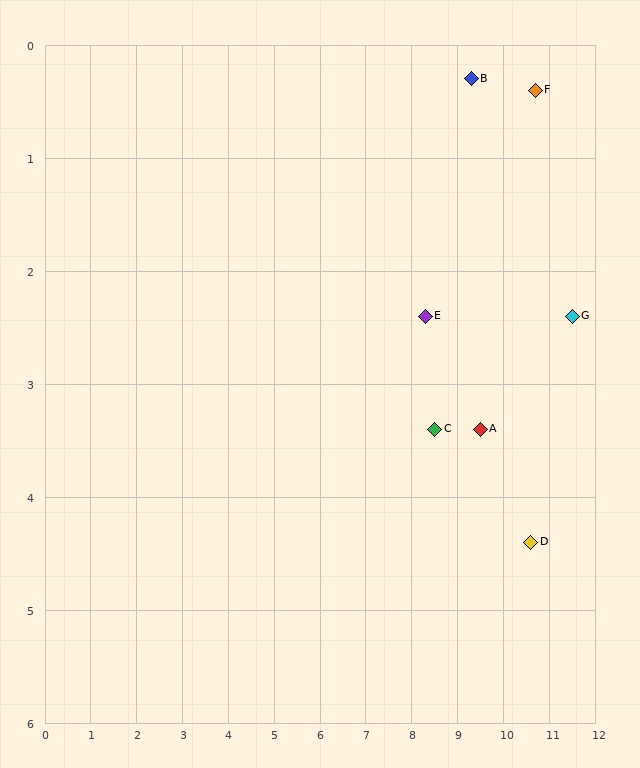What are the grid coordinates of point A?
Point A is at approximately (9.5, 3.4).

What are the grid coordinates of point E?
Point E is at approximately (8.3, 2.4).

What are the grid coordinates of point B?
Point B is at approximately (9.3, 0.3).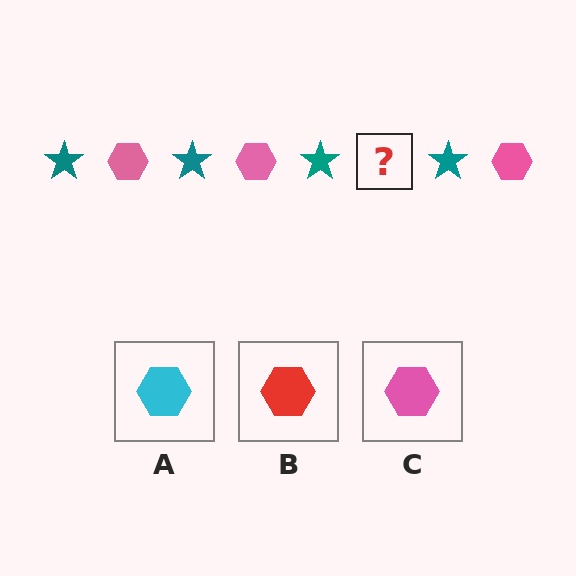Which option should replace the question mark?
Option C.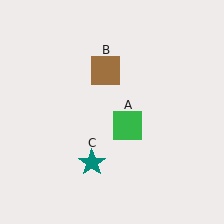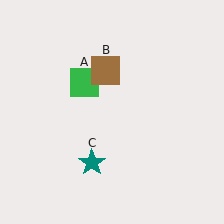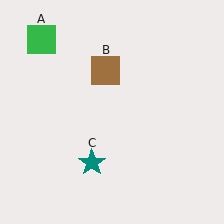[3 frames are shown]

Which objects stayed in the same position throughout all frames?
Brown square (object B) and teal star (object C) remained stationary.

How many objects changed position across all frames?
1 object changed position: green square (object A).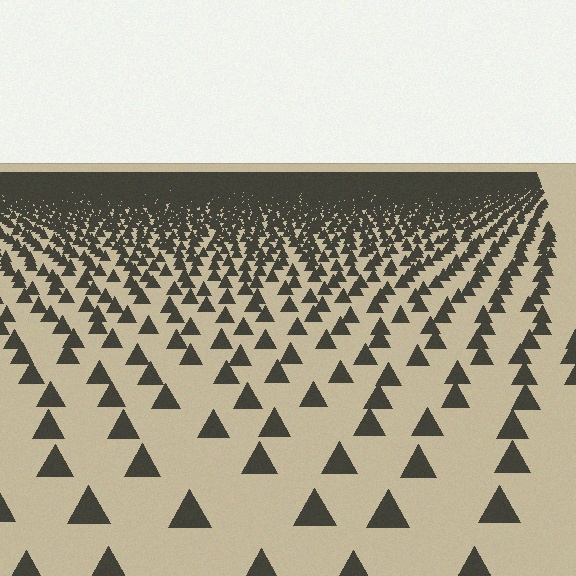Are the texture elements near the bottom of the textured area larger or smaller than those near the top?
Larger. Near the bottom, elements are closer to the viewer and appear at a bigger on-screen size.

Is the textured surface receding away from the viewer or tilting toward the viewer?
The surface is receding away from the viewer. Texture elements get smaller and denser toward the top.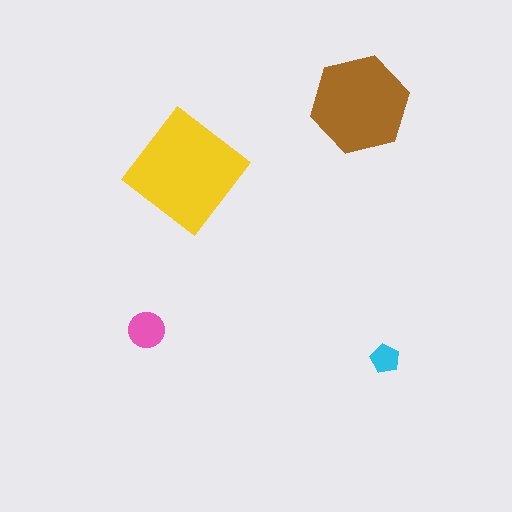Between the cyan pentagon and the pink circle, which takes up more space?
The pink circle.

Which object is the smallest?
The cyan pentagon.